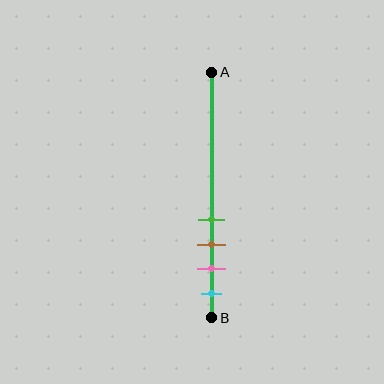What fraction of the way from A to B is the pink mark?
The pink mark is approximately 80% (0.8) of the way from A to B.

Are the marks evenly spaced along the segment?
Yes, the marks are approximately evenly spaced.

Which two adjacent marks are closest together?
The green and brown marks are the closest adjacent pair.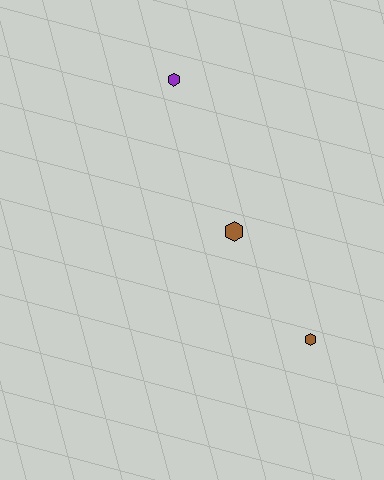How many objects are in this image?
There are 3 objects.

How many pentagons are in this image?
There are no pentagons.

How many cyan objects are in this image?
There are no cyan objects.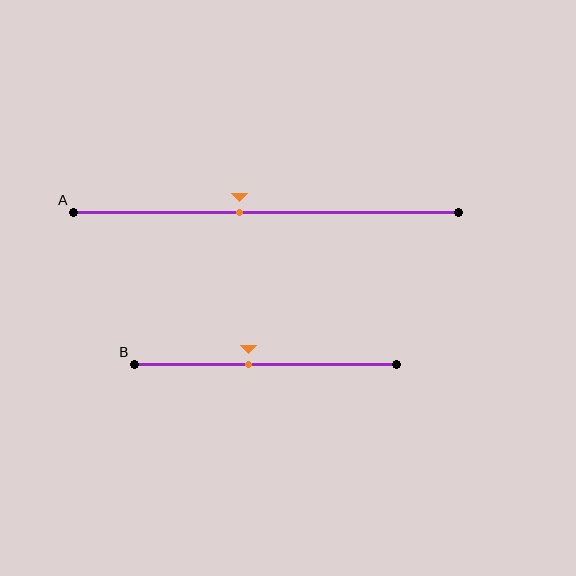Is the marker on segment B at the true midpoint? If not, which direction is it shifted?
No, the marker on segment B is shifted to the left by about 6% of the segment length.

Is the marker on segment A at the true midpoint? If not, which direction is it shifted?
No, the marker on segment A is shifted to the left by about 7% of the segment length.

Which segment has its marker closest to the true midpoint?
Segment B has its marker closest to the true midpoint.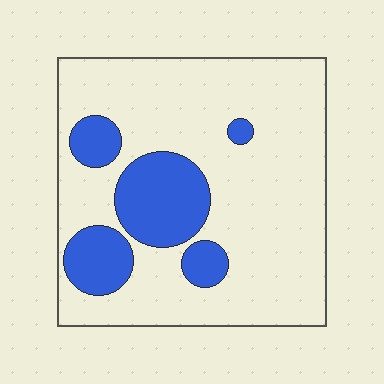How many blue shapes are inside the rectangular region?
5.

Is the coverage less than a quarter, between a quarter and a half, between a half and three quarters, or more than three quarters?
Less than a quarter.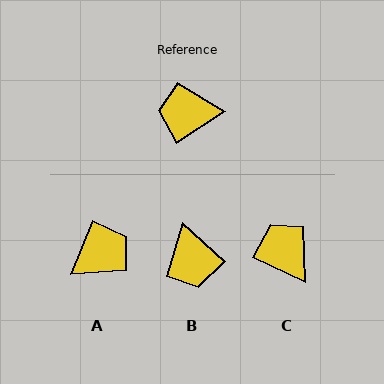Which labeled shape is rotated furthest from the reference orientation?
A, about 145 degrees away.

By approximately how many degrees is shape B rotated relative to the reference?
Approximately 105 degrees counter-clockwise.